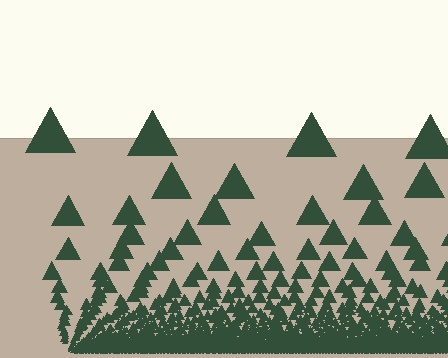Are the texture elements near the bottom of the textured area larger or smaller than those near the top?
Smaller. The gradient is inverted — elements near the bottom are smaller and denser.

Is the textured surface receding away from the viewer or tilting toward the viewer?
The surface appears to tilt toward the viewer. Texture elements get larger and sparser toward the top.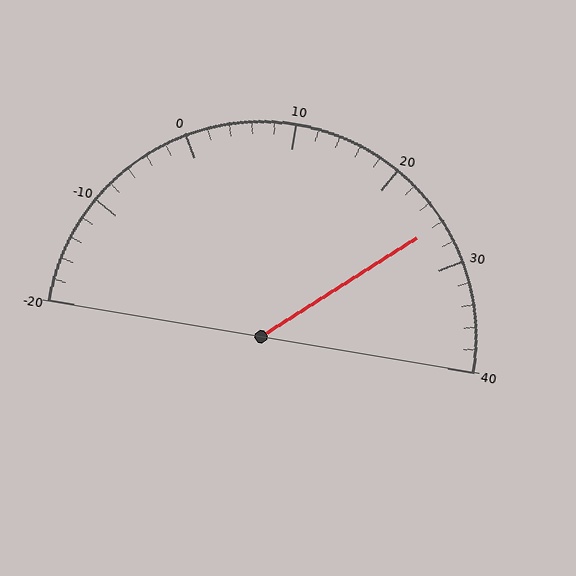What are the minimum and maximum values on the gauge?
The gauge ranges from -20 to 40.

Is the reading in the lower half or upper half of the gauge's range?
The reading is in the upper half of the range (-20 to 40).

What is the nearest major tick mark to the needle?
The nearest major tick mark is 30.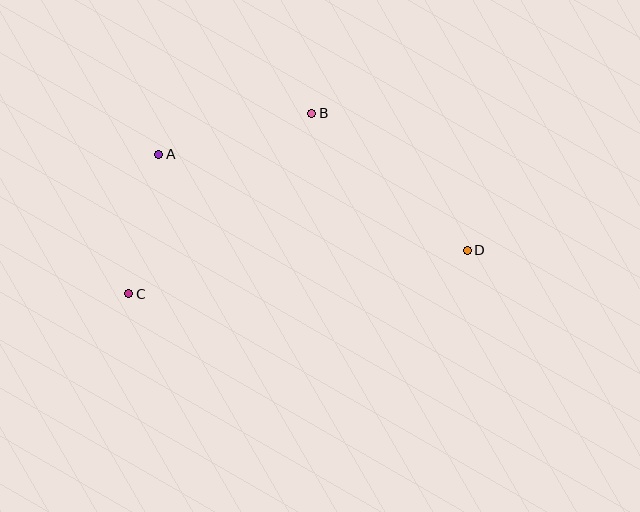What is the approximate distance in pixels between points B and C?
The distance between B and C is approximately 257 pixels.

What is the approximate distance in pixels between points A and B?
The distance between A and B is approximately 159 pixels.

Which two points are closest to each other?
Points A and C are closest to each other.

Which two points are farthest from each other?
Points C and D are farthest from each other.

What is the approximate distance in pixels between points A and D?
The distance between A and D is approximately 323 pixels.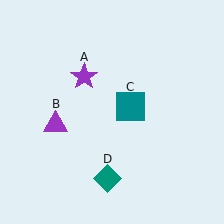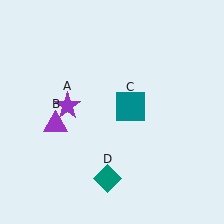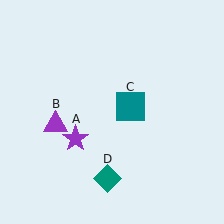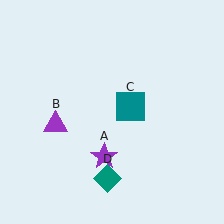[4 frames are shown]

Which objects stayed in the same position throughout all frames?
Purple triangle (object B) and teal square (object C) and teal diamond (object D) remained stationary.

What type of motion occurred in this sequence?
The purple star (object A) rotated counterclockwise around the center of the scene.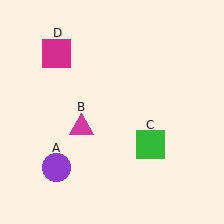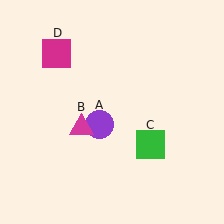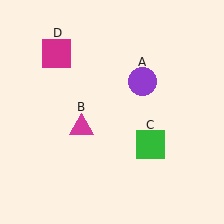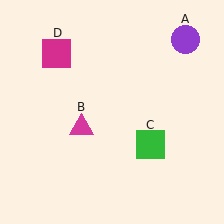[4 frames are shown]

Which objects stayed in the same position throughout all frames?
Magenta triangle (object B) and green square (object C) and magenta square (object D) remained stationary.